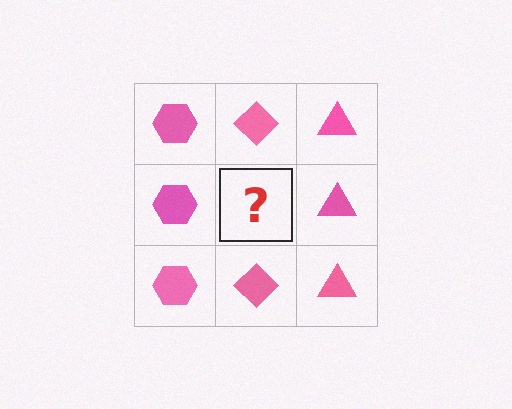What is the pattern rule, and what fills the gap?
The rule is that each column has a consistent shape. The gap should be filled with a pink diamond.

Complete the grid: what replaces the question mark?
The question mark should be replaced with a pink diamond.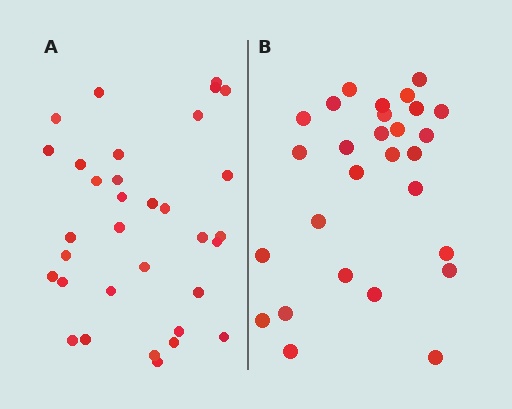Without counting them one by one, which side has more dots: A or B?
Region A (the left region) has more dots.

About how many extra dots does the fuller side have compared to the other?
Region A has about 5 more dots than region B.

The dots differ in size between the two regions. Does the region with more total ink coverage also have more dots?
No. Region B has more total ink coverage because its dots are larger, but region A actually contains more individual dots. Total area can be misleading — the number of items is what matters here.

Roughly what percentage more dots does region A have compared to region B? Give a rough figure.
About 20% more.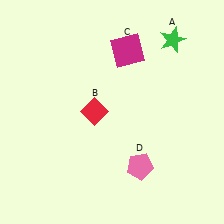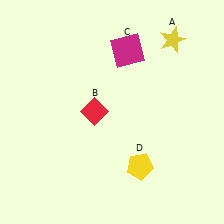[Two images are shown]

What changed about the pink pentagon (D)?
In Image 1, D is pink. In Image 2, it changed to yellow.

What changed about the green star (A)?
In Image 1, A is green. In Image 2, it changed to yellow.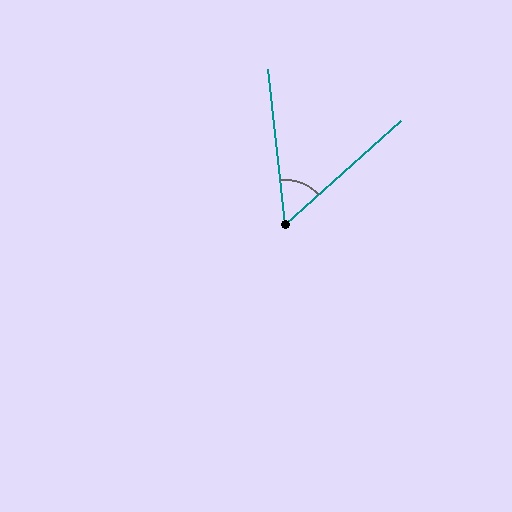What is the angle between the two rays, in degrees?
Approximately 54 degrees.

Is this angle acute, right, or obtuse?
It is acute.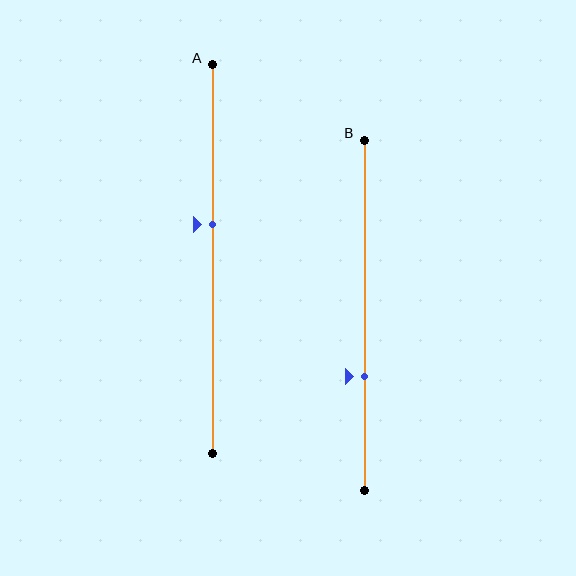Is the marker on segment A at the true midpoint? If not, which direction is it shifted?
No, the marker on segment A is shifted upward by about 9% of the segment length.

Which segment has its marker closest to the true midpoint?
Segment A has its marker closest to the true midpoint.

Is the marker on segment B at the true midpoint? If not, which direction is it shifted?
No, the marker on segment B is shifted downward by about 17% of the segment length.